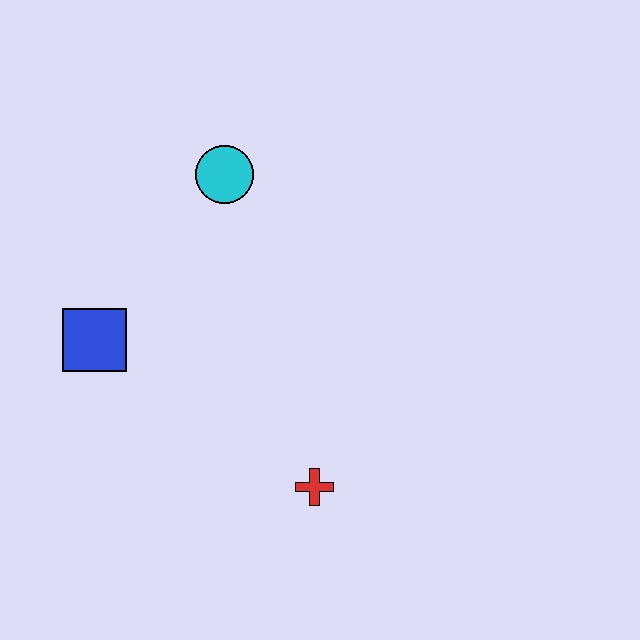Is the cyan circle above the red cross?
Yes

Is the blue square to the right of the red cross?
No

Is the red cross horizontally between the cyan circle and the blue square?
No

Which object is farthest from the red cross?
The cyan circle is farthest from the red cross.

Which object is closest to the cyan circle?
The blue square is closest to the cyan circle.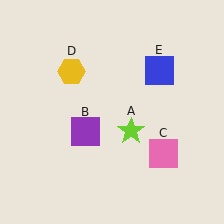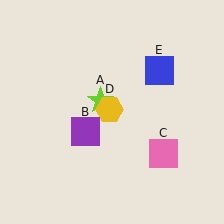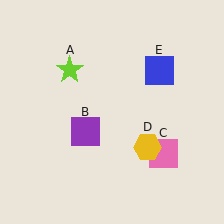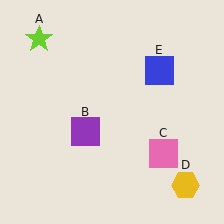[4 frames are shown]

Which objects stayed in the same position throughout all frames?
Purple square (object B) and pink square (object C) and blue square (object E) remained stationary.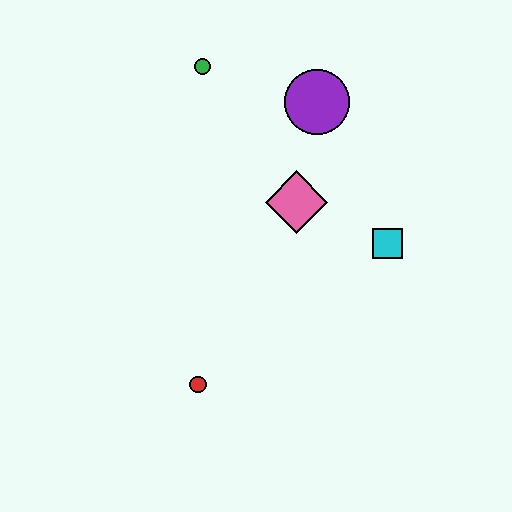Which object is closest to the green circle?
The purple circle is closest to the green circle.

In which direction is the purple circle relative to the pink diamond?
The purple circle is above the pink diamond.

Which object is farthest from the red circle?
The green circle is farthest from the red circle.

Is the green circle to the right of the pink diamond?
No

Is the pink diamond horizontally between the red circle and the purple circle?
Yes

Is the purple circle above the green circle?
No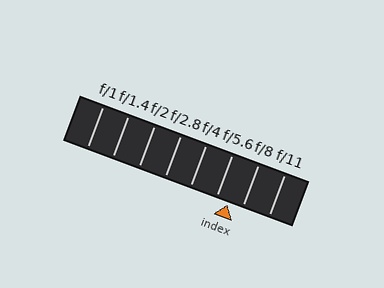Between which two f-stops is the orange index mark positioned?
The index mark is between f/5.6 and f/8.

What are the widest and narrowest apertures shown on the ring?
The widest aperture shown is f/1 and the narrowest is f/11.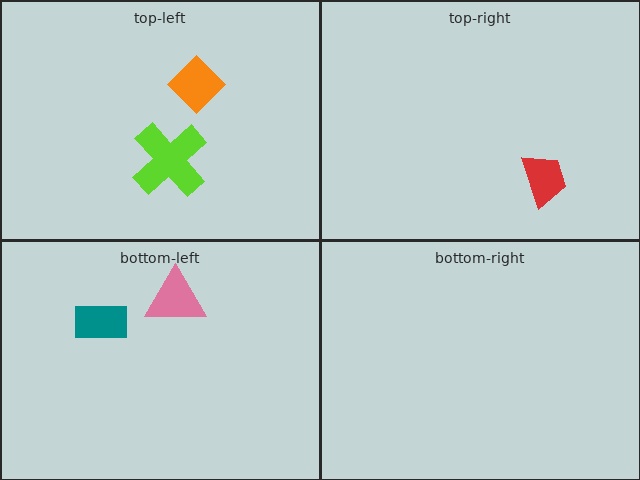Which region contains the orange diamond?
The top-left region.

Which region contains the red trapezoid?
The top-right region.